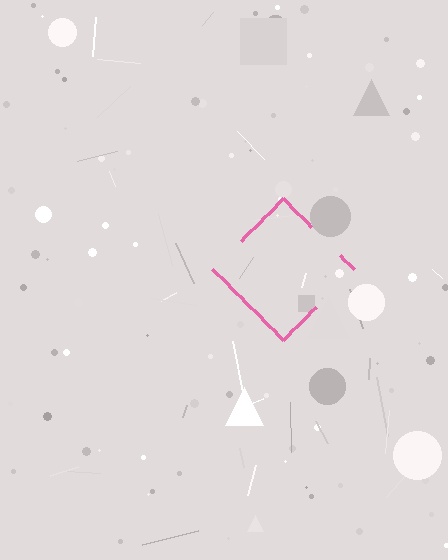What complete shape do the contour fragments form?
The contour fragments form a diamond.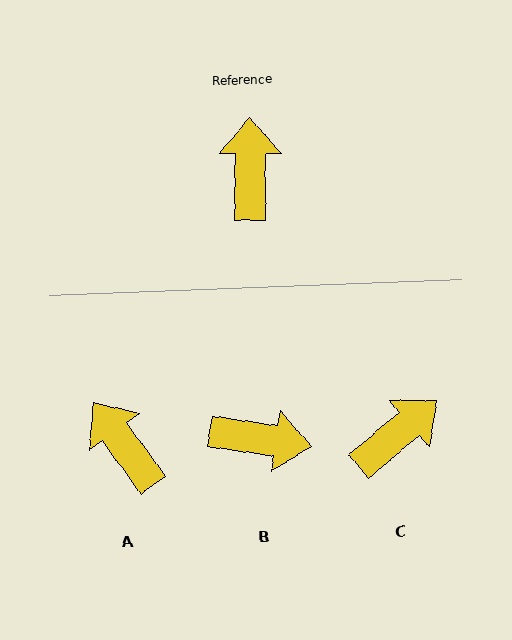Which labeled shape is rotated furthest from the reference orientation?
B, about 98 degrees away.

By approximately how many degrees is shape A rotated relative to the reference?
Approximately 36 degrees counter-clockwise.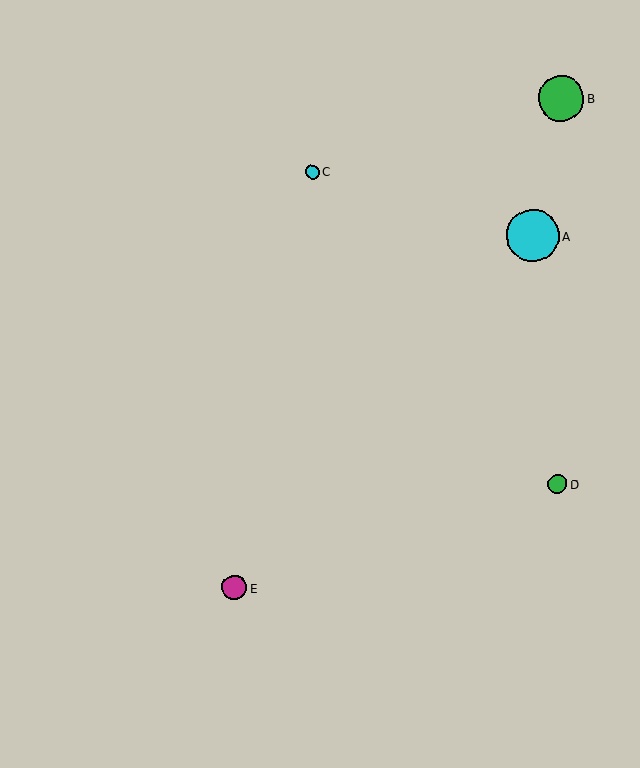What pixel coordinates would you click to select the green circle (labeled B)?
Click at (561, 98) to select the green circle B.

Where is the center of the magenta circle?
The center of the magenta circle is at (235, 587).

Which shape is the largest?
The cyan circle (labeled A) is the largest.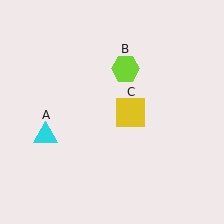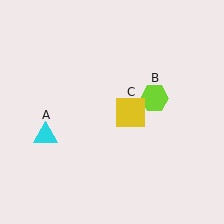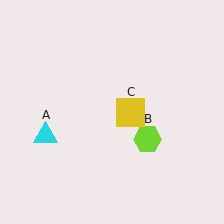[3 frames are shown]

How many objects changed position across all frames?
1 object changed position: lime hexagon (object B).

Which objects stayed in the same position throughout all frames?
Cyan triangle (object A) and yellow square (object C) remained stationary.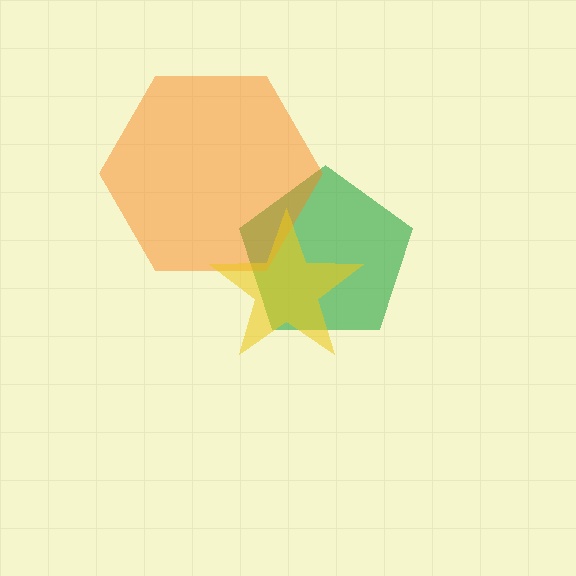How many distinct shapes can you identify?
There are 3 distinct shapes: a green pentagon, an orange hexagon, a yellow star.